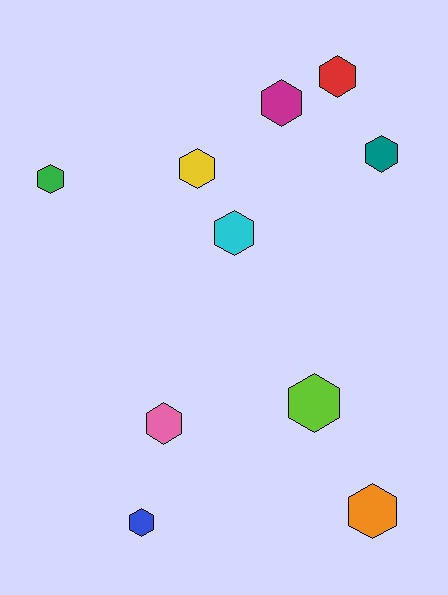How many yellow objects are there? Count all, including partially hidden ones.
There is 1 yellow object.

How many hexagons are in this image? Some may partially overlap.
There are 10 hexagons.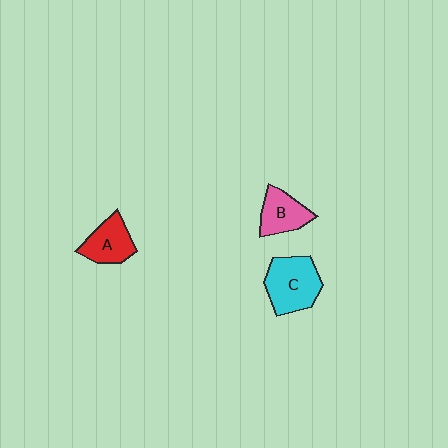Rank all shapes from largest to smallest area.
From largest to smallest: C (cyan), A (red), B (pink).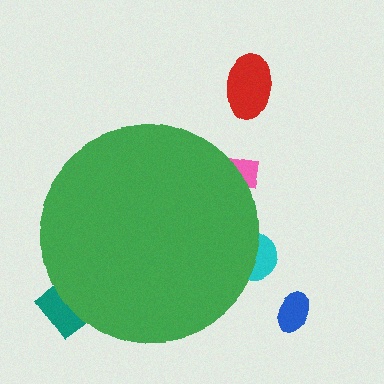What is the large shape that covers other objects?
A green circle.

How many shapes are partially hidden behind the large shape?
3 shapes are partially hidden.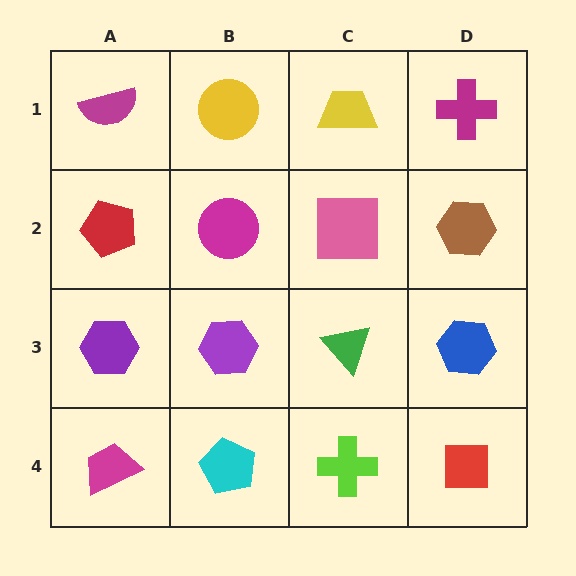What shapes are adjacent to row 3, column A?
A red pentagon (row 2, column A), a magenta trapezoid (row 4, column A), a purple hexagon (row 3, column B).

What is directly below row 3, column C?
A lime cross.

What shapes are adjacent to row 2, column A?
A magenta semicircle (row 1, column A), a purple hexagon (row 3, column A), a magenta circle (row 2, column B).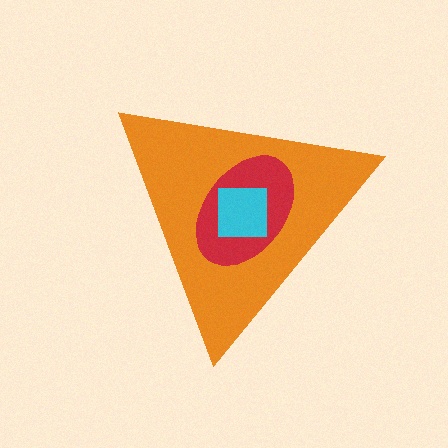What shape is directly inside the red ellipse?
The cyan square.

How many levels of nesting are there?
3.